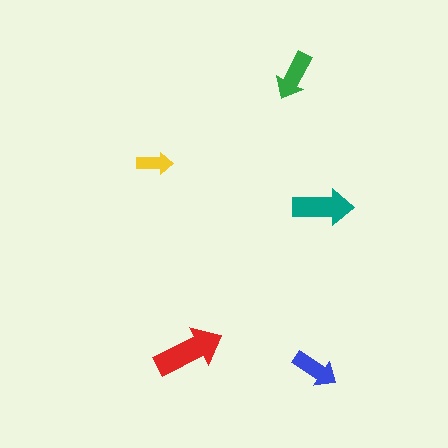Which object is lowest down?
The blue arrow is bottommost.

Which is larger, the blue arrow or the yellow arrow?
The blue one.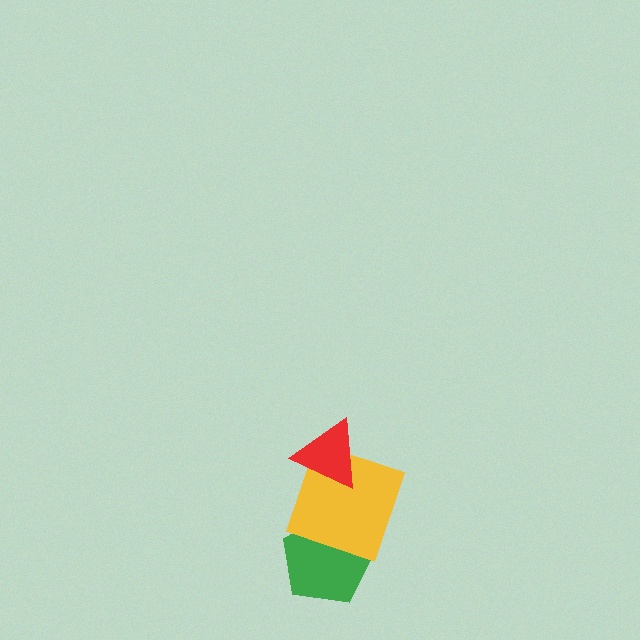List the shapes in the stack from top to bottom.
From top to bottom: the red triangle, the yellow square, the green pentagon.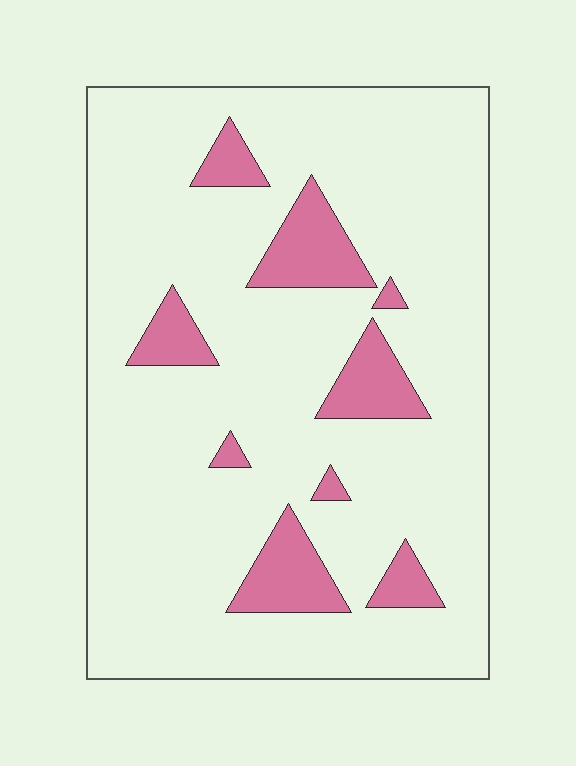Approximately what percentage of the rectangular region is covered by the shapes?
Approximately 15%.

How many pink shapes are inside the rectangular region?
9.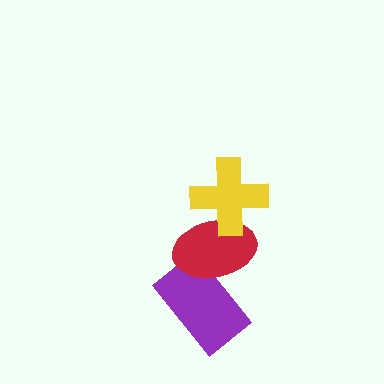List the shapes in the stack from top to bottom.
From top to bottom: the yellow cross, the red ellipse, the purple rectangle.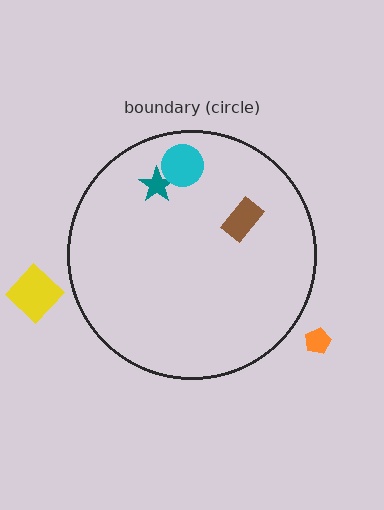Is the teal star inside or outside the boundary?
Inside.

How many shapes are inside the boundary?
3 inside, 2 outside.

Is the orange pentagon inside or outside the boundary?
Outside.